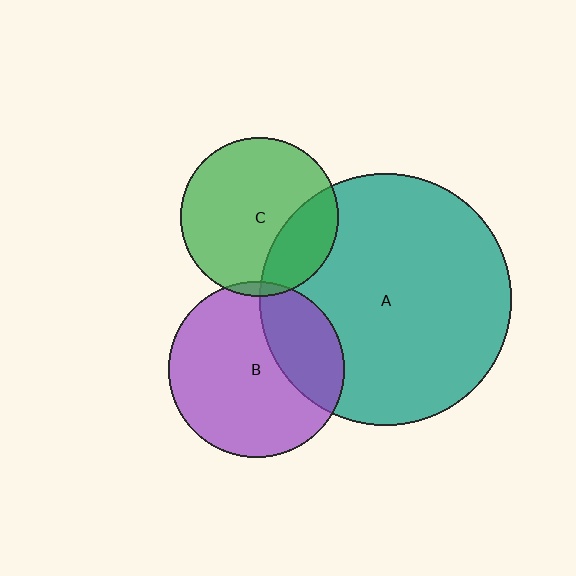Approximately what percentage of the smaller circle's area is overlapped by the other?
Approximately 30%.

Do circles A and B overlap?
Yes.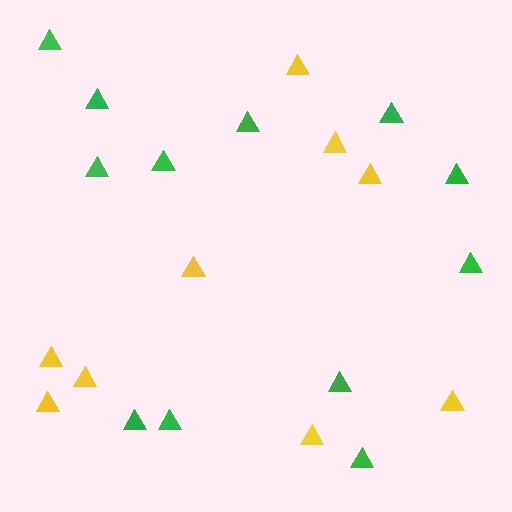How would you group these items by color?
There are 2 groups: one group of yellow triangles (9) and one group of green triangles (12).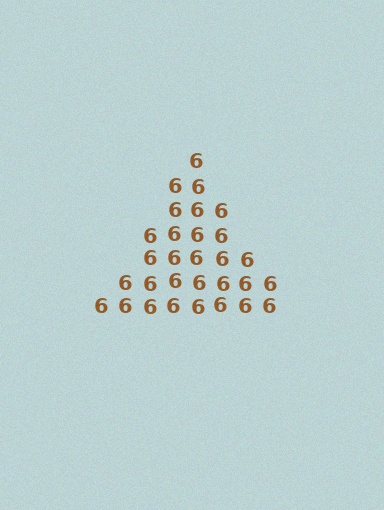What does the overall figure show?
The overall figure shows a triangle.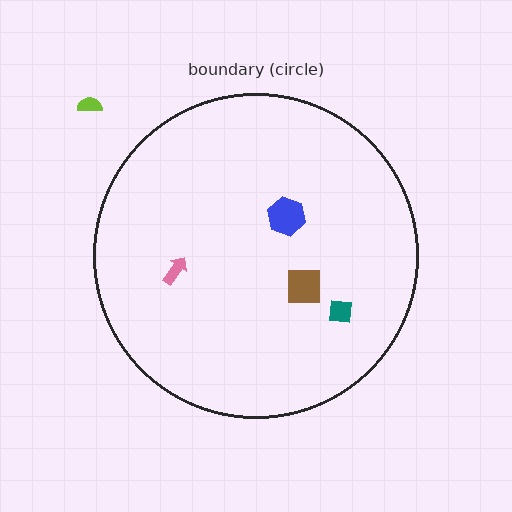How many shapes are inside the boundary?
4 inside, 1 outside.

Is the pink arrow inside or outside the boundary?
Inside.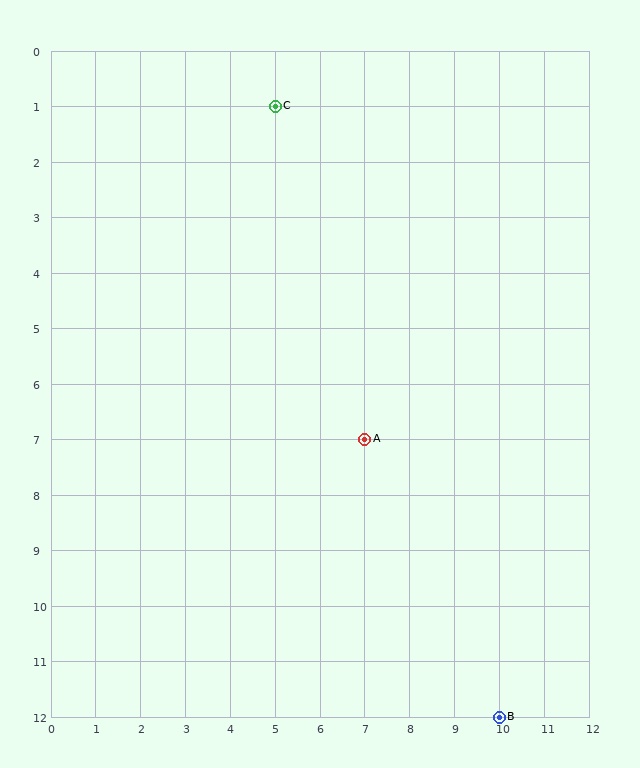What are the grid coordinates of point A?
Point A is at grid coordinates (7, 7).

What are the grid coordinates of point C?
Point C is at grid coordinates (5, 1).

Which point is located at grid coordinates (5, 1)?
Point C is at (5, 1).